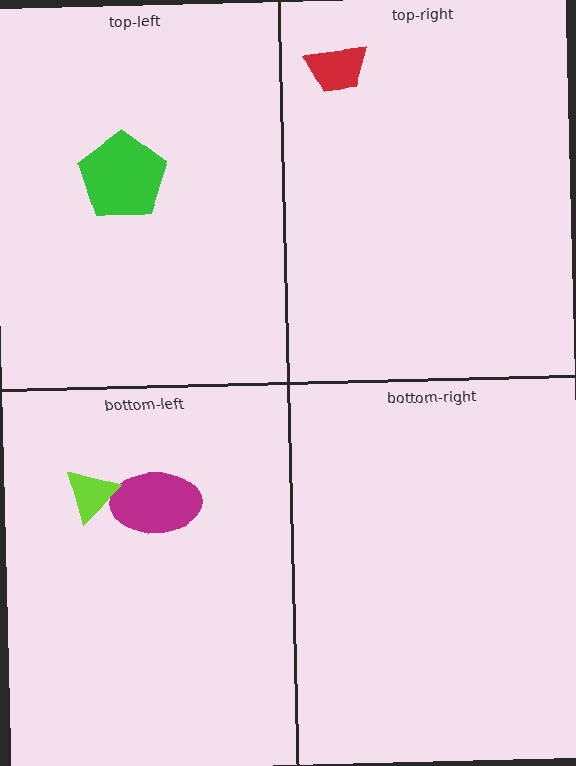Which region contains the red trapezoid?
The top-right region.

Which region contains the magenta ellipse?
The bottom-left region.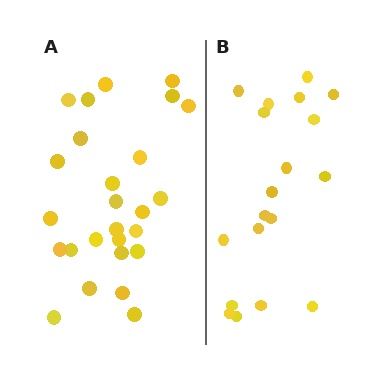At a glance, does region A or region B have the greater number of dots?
Region A (the left region) has more dots.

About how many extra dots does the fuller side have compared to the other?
Region A has roughly 8 or so more dots than region B.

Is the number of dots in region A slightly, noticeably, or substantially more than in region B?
Region A has noticeably more, but not dramatically so. The ratio is roughly 1.4 to 1.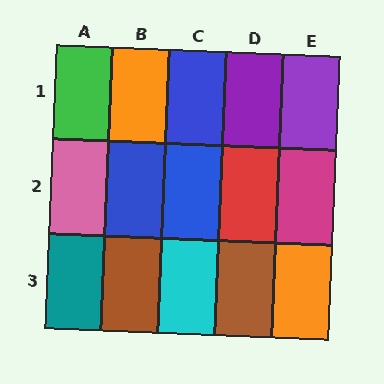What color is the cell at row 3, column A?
Teal.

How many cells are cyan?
1 cell is cyan.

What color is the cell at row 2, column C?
Blue.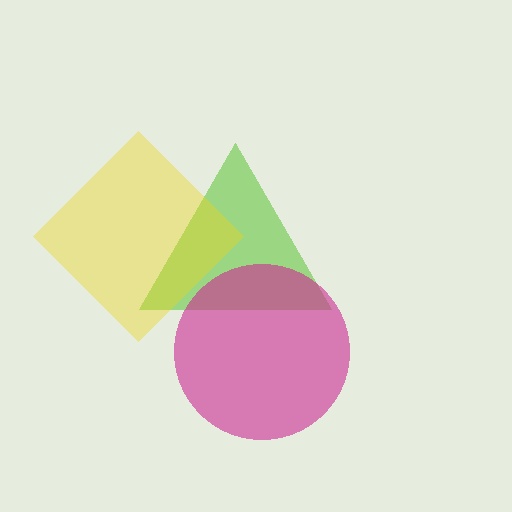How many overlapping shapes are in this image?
There are 3 overlapping shapes in the image.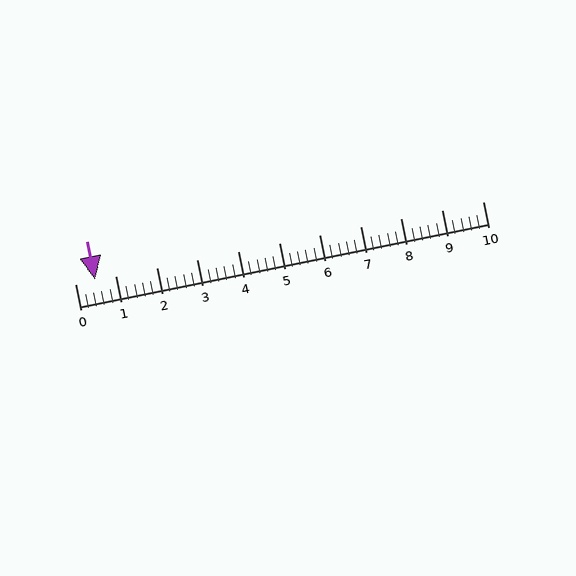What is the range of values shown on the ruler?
The ruler shows values from 0 to 10.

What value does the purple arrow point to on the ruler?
The purple arrow points to approximately 0.5.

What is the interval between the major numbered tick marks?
The major tick marks are spaced 1 units apart.